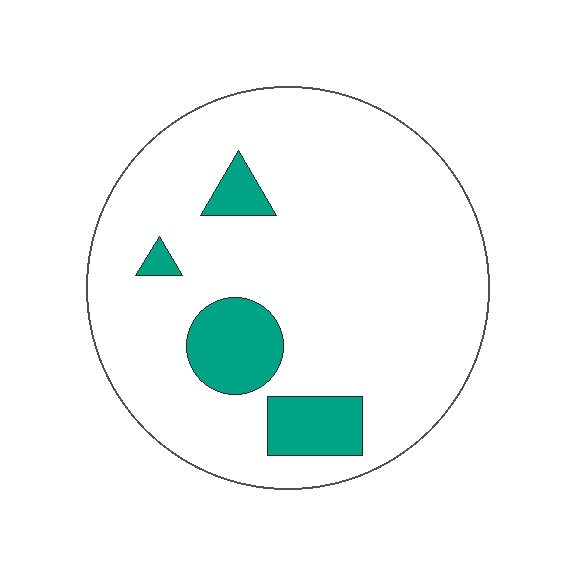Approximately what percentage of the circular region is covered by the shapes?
Approximately 15%.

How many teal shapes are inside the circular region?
4.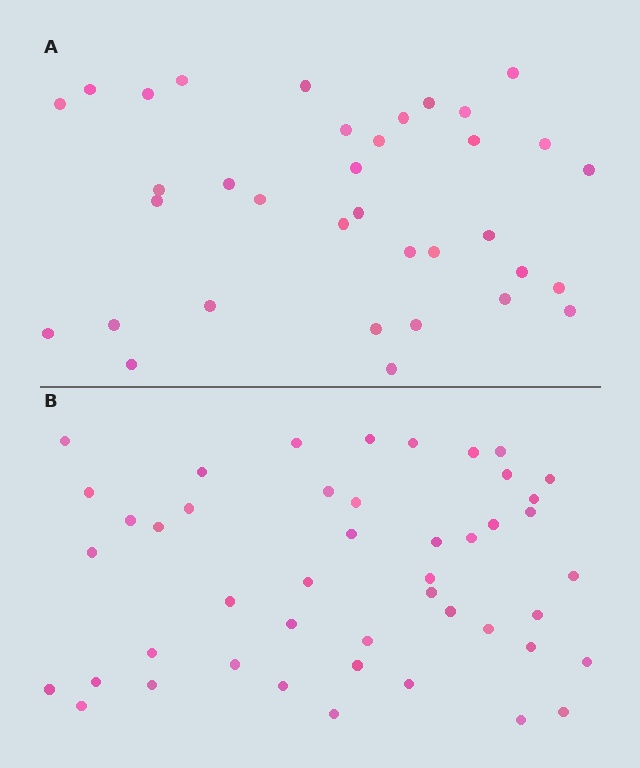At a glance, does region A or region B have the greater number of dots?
Region B (the bottom region) has more dots.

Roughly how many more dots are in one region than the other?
Region B has roughly 12 or so more dots than region A.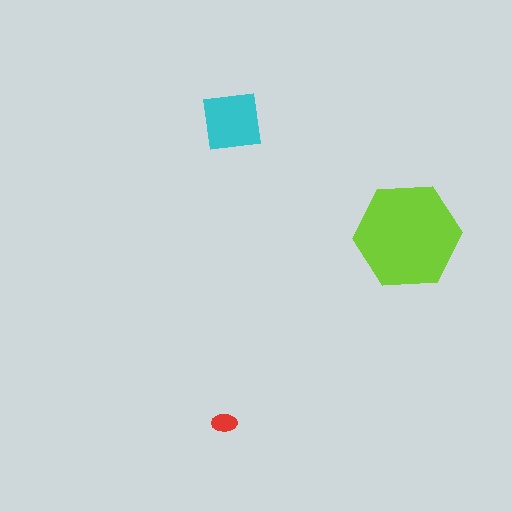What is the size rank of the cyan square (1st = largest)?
2nd.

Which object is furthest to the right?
The lime hexagon is rightmost.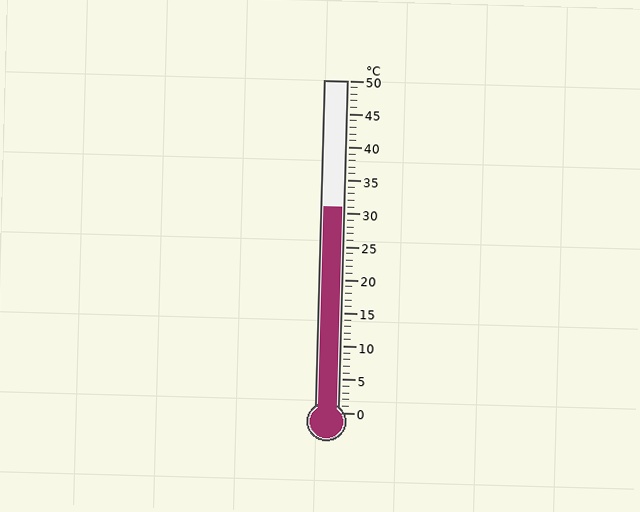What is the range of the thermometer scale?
The thermometer scale ranges from 0°C to 50°C.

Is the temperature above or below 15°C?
The temperature is above 15°C.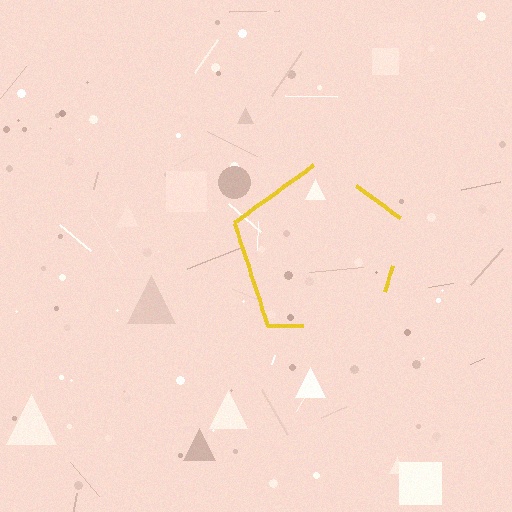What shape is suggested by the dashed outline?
The dashed outline suggests a pentagon.